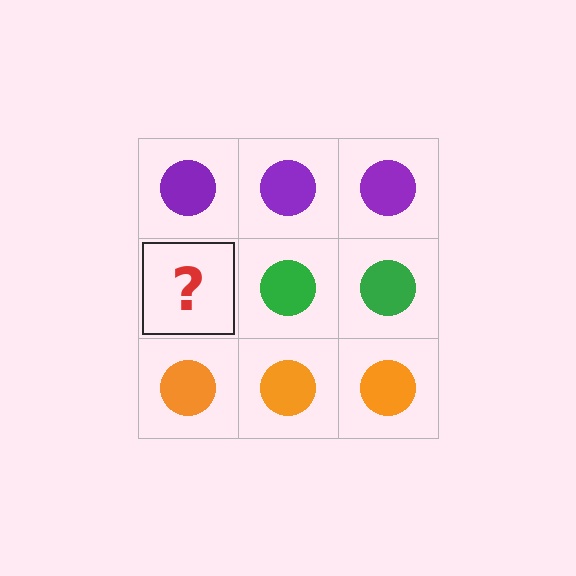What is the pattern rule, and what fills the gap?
The rule is that each row has a consistent color. The gap should be filled with a green circle.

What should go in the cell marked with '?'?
The missing cell should contain a green circle.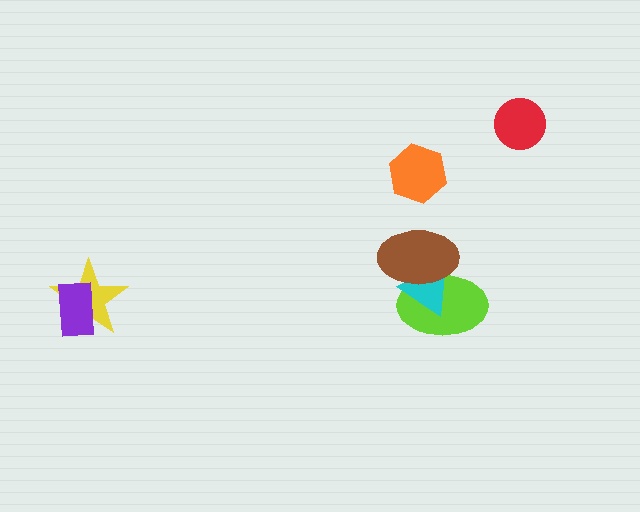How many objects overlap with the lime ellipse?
2 objects overlap with the lime ellipse.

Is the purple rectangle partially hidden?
No, no other shape covers it.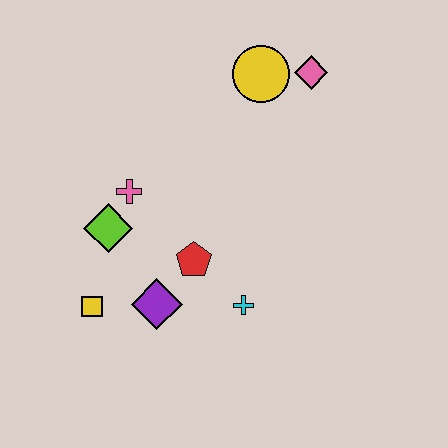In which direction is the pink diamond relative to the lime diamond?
The pink diamond is to the right of the lime diamond.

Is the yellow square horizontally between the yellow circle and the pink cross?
No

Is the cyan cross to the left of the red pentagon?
No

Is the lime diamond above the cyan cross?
Yes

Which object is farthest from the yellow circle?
The yellow square is farthest from the yellow circle.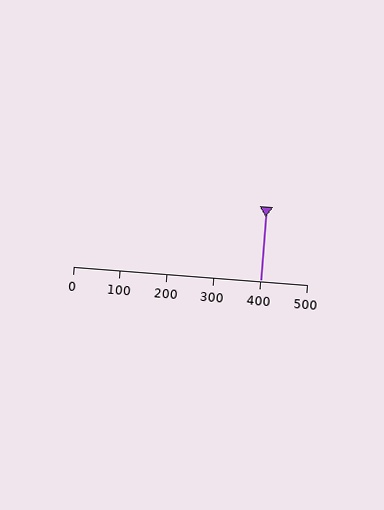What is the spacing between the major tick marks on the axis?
The major ticks are spaced 100 apart.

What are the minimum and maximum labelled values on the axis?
The axis runs from 0 to 500.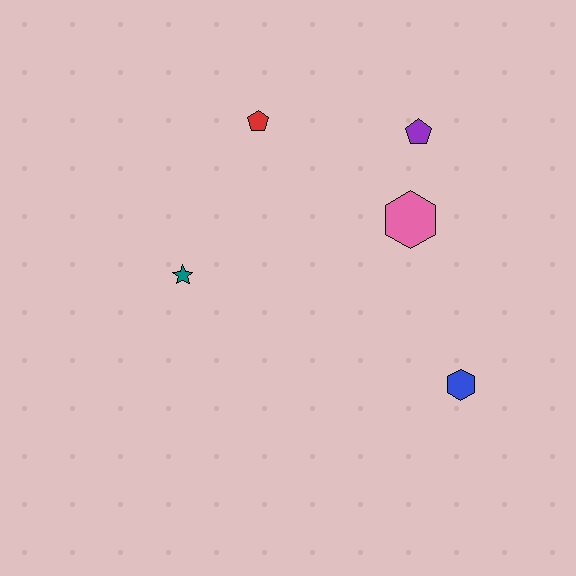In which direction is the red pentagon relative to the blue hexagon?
The red pentagon is above the blue hexagon.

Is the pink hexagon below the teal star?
No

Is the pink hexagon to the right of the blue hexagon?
No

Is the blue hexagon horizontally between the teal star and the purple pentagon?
No